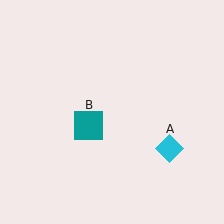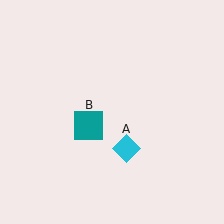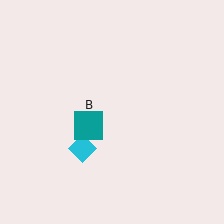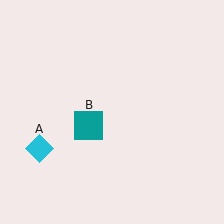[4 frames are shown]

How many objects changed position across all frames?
1 object changed position: cyan diamond (object A).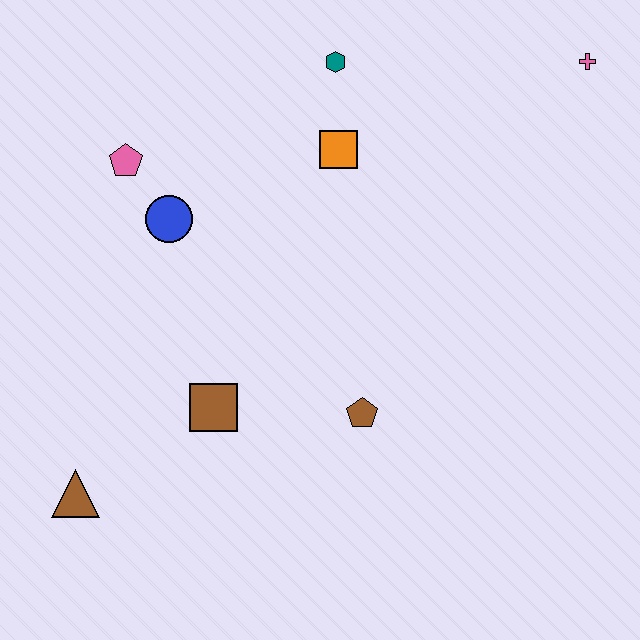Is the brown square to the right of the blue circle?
Yes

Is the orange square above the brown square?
Yes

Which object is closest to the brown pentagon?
The brown square is closest to the brown pentagon.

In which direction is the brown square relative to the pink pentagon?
The brown square is below the pink pentagon.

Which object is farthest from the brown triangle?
The pink cross is farthest from the brown triangle.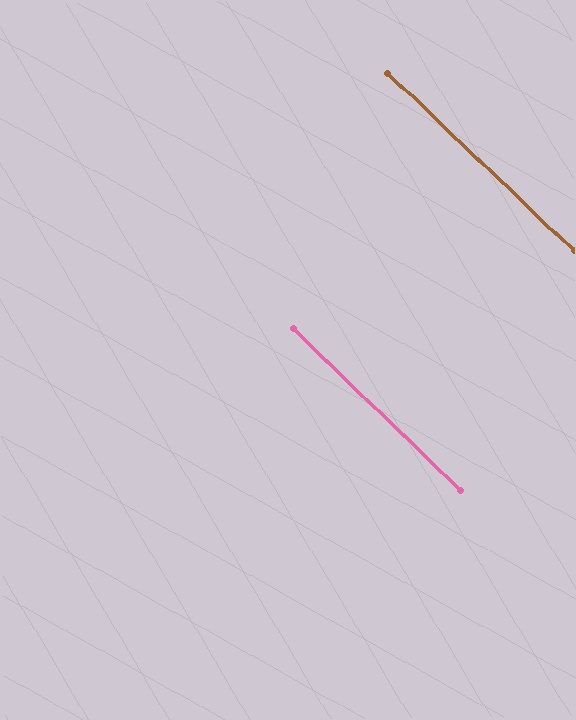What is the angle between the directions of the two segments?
Approximately 1 degree.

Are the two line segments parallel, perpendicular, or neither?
Parallel — their directions differ by only 0.6°.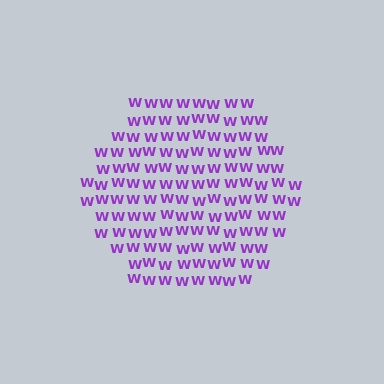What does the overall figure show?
The overall figure shows a hexagon.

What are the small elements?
The small elements are letter W's.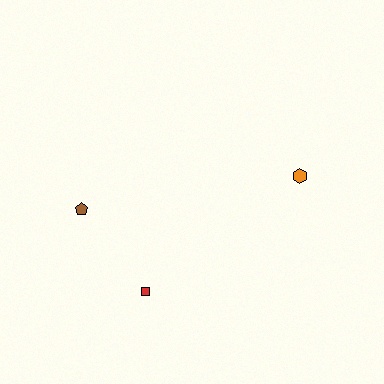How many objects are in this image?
There are 3 objects.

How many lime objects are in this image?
There are no lime objects.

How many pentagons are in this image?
There is 1 pentagon.